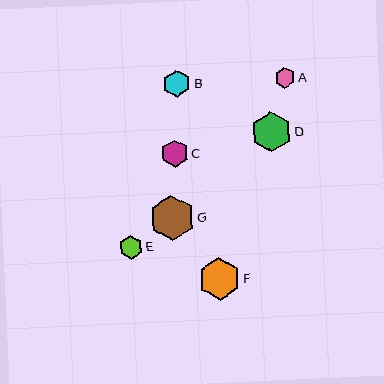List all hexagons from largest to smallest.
From largest to smallest: G, F, D, B, C, E, A.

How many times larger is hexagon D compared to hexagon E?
Hexagon D is approximately 1.7 times the size of hexagon E.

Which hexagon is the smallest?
Hexagon A is the smallest with a size of approximately 20 pixels.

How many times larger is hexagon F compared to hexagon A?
Hexagon F is approximately 2.1 times the size of hexagon A.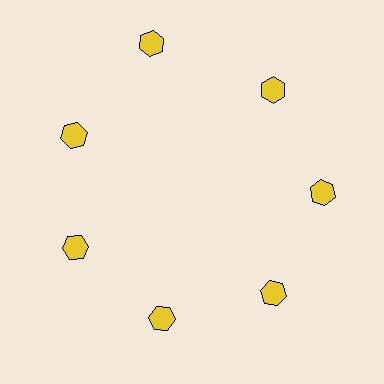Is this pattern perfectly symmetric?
No. The 7 yellow hexagons are arranged in a ring, but one element near the 12 o'clock position is pushed outward from the center, breaking the 7-fold rotational symmetry.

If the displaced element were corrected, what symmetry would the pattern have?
It would have 7-fold rotational symmetry — the pattern would map onto itself every 51 degrees.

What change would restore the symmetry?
The symmetry would be restored by moving it inward, back onto the ring so that all 7 hexagons sit at equal angles and equal distance from the center.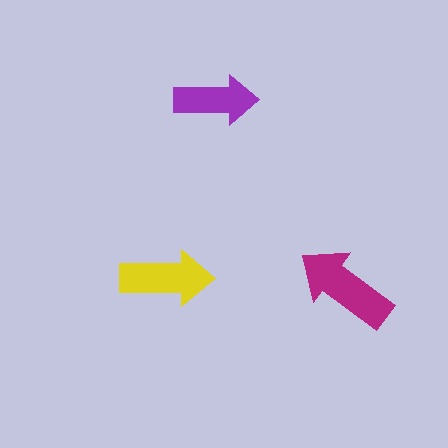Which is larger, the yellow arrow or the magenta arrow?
The magenta one.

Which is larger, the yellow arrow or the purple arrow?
The yellow one.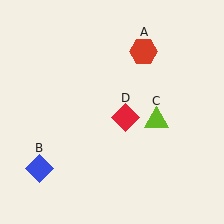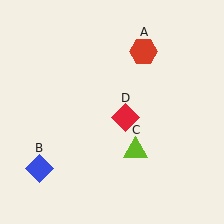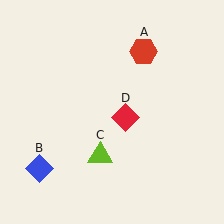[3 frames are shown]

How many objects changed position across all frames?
1 object changed position: lime triangle (object C).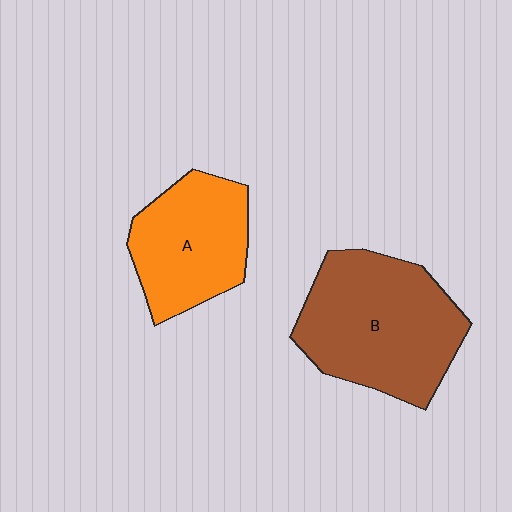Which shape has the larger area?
Shape B (brown).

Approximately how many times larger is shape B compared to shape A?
Approximately 1.4 times.